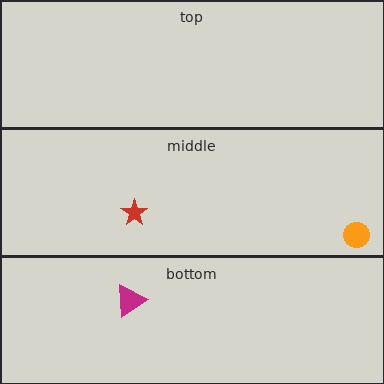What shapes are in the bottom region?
The magenta triangle.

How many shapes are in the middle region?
2.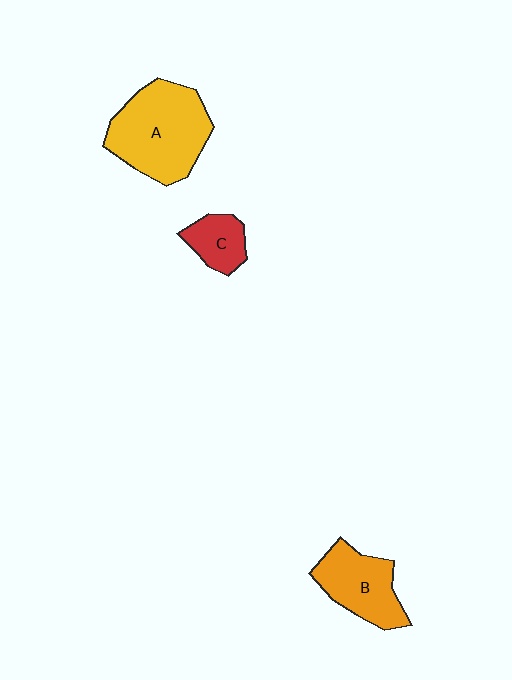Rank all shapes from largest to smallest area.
From largest to smallest: A (yellow), B (orange), C (red).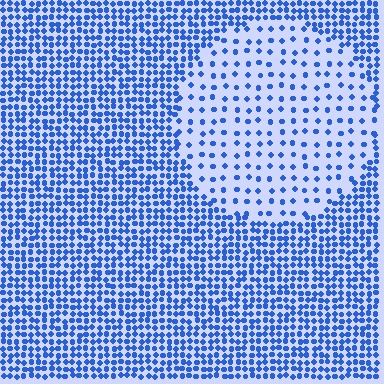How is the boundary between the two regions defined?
The boundary is defined by a change in element density (approximately 2.8x ratio). All elements are the same color, size, and shape.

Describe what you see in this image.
The image contains small blue elements arranged at two different densities. A circle-shaped region is visible where the elements are less densely packed than the surrounding area.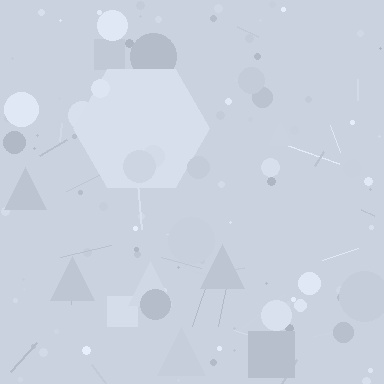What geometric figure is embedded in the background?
A hexagon is embedded in the background.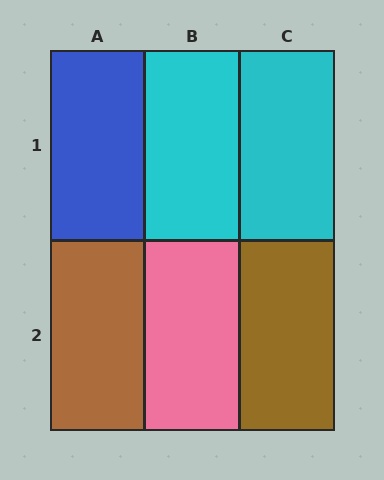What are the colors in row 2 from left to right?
Brown, pink, brown.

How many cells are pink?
1 cell is pink.